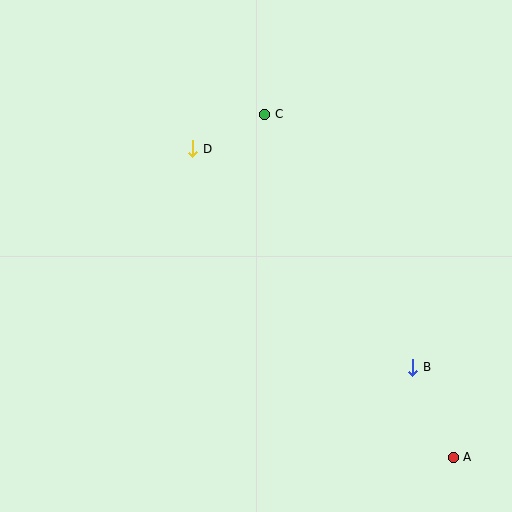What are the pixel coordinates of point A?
Point A is at (453, 457).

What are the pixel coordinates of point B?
Point B is at (413, 368).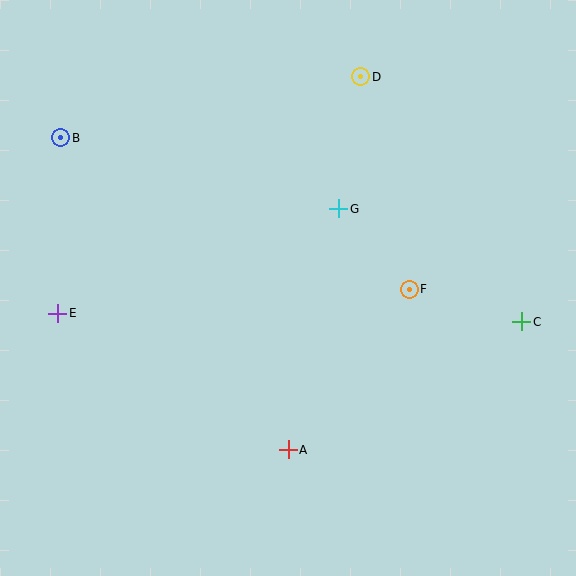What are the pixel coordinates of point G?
Point G is at (339, 209).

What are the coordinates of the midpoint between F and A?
The midpoint between F and A is at (349, 369).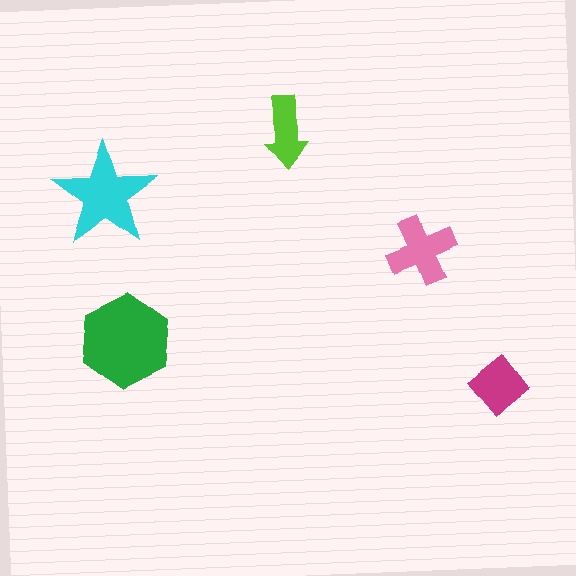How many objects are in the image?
There are 5 objects in the image.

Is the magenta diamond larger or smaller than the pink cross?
Smaller.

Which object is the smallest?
The lime arrow.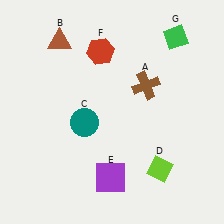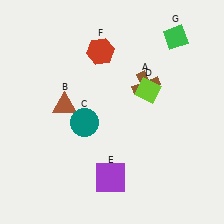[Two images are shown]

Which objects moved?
The objects that moved are: the brown triangle (B), the lime diamond (D).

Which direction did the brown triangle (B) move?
The brown triangle (B) moved down.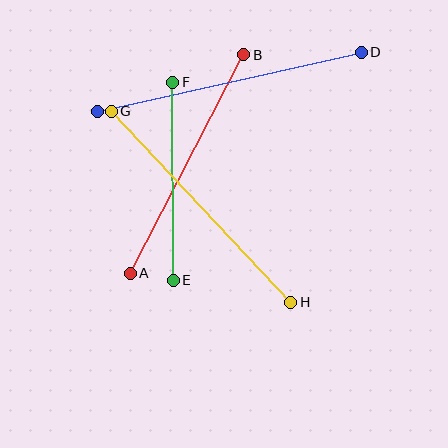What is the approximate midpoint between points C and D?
The midpoint is at approximately (230, 82) pixels.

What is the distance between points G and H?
The distance is approximately 262 pixels.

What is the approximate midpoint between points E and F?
The midpoint is at approximately (173, 181) pixels.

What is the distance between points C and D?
The distance is approximately 270 pixels.